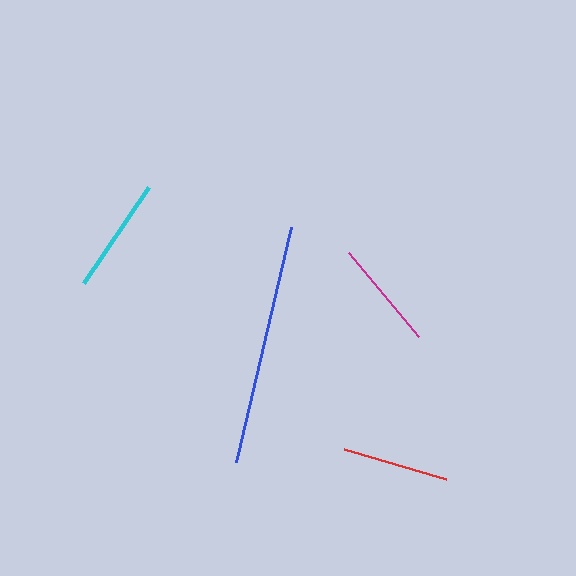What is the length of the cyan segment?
The cyan segment is approximately 116 pixels long.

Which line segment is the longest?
The blue line is the longest at approximately 241 pixels.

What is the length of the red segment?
The red segment is approximately 106 pixels long.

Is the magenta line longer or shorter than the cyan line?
The cyan line is longer than the magenta line.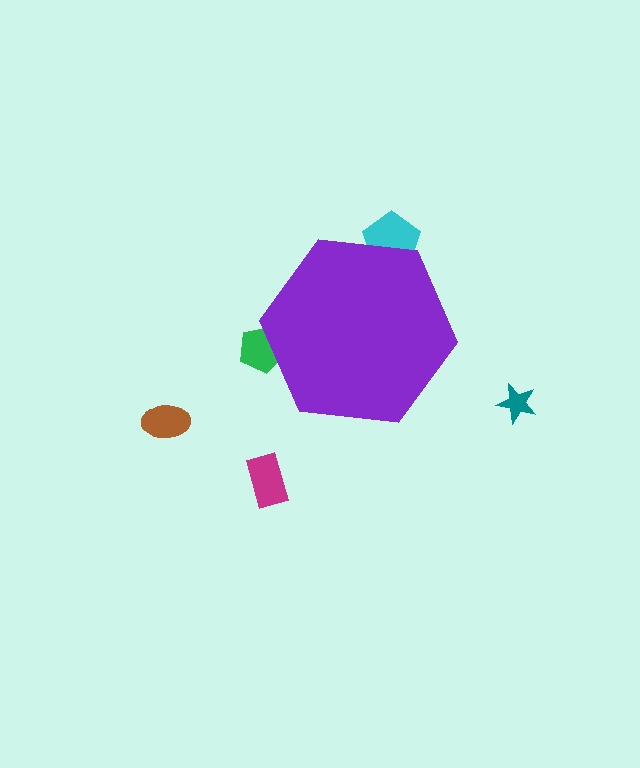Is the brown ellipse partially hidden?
No, the brown ellipse is fully visible.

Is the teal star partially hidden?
No, the teal star is fully visible.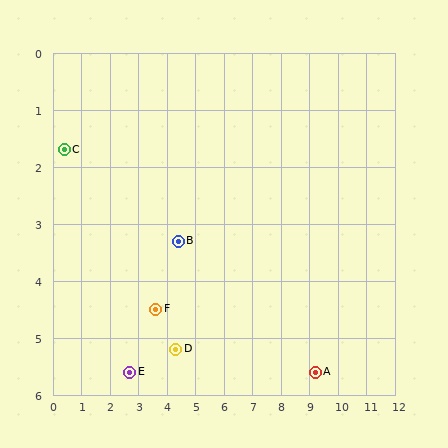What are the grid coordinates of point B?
Point B is at approximately (4.4, 3.3).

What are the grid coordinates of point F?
Point F is at approximately (3.6, 4.5).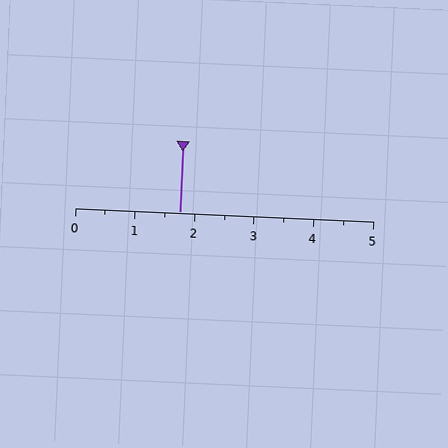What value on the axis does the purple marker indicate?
The marker indicates approximately 1.8.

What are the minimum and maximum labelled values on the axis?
The axis runs from 0 to 5.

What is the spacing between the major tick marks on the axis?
The major ticks are spaced 1 apart.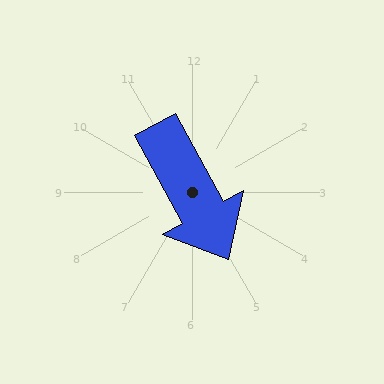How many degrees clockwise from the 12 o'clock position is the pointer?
Approximately 151 degrees.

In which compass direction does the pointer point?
Southeast.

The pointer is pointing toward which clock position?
Roughly 5 o'clock.